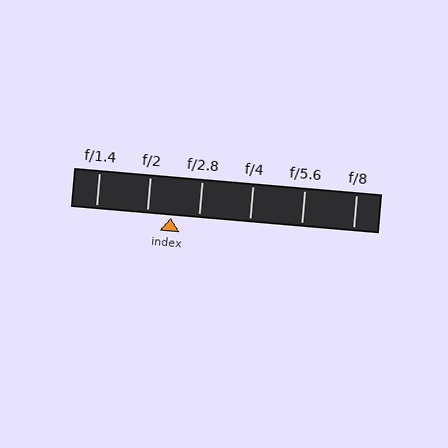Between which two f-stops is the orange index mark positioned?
The index mark is between f/2 and f/2.8.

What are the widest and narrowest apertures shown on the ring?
The widest aperture shown is f/1.4 and the narrowest is f/8.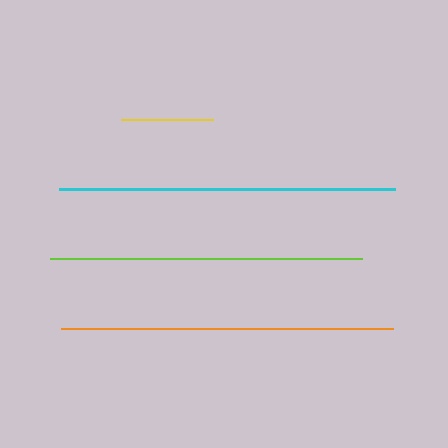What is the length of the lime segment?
The lime segment is approximately 312 pixels long.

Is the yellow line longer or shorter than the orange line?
The orange line is longer than the yellow line.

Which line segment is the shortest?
The yellow line is the shortest at approximately 92 pixels.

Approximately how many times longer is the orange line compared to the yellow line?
The orange line is approximately 3.6 times the length of the yellow line.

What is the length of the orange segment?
The orange segment is approximately 333 pixels long.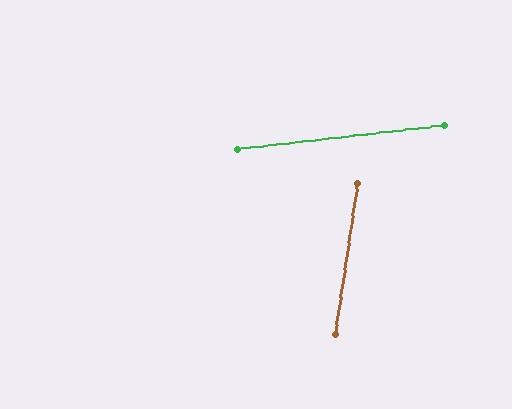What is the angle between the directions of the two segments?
Approximately 75 degrees.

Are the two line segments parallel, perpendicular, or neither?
Neither parallel nor perpendicular — they differ by about 75°.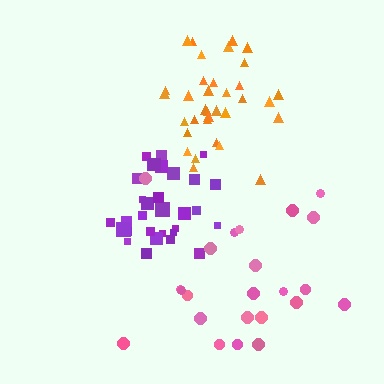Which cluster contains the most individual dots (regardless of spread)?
Orange (34).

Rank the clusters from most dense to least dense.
purple, orange, pink.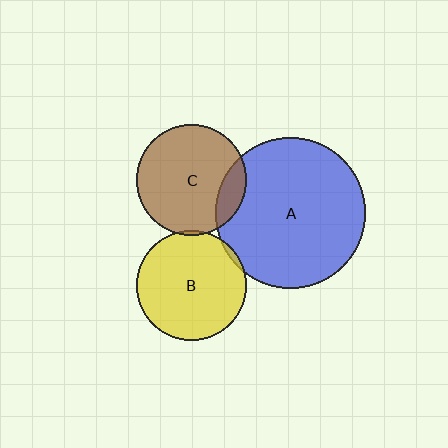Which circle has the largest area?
Circle A (blue).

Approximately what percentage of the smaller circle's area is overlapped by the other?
Approximately 15%.